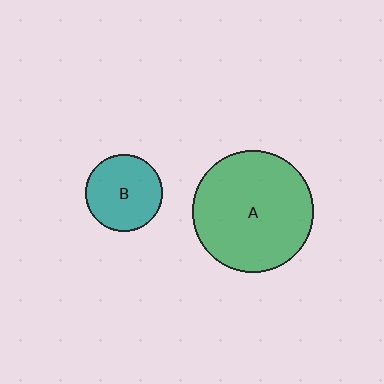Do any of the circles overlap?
No, none of the circles overlap.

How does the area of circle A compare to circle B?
Approximately 2.5 times.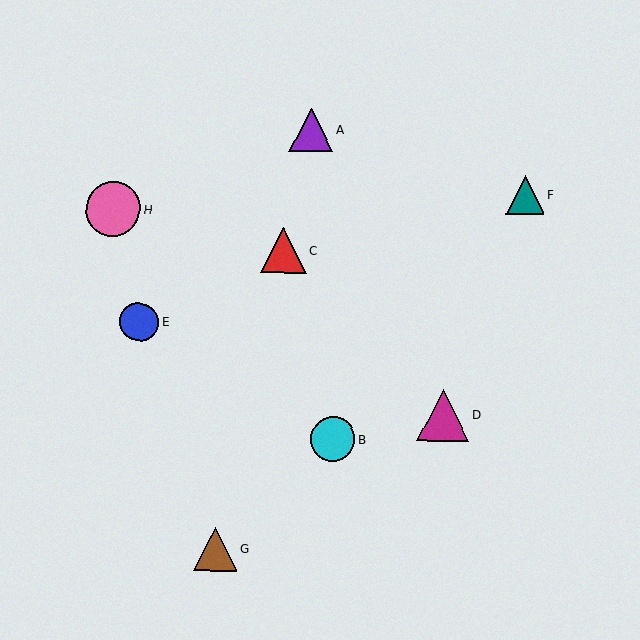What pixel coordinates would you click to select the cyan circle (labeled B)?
Click at (333, 439) to select the cyan circle B.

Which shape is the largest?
The pink circle (labeled H) is the largest.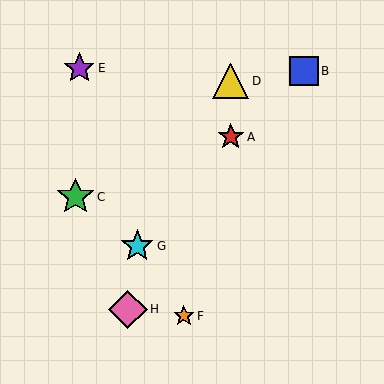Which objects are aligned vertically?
Objects A, D are aligned vertically.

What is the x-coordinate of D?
Object D is at x≈231.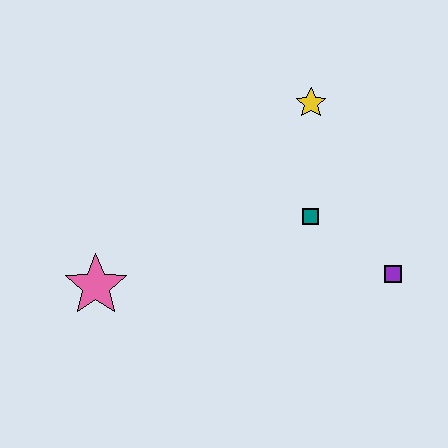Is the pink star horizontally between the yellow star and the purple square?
No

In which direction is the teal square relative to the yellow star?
The teal square is below the yellow star.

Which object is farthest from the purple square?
The pink star is farthest from the purple square.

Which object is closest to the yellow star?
The teal square is closest to the yellow star.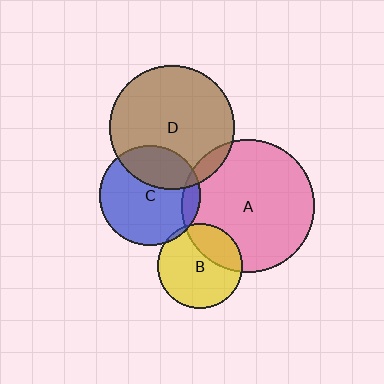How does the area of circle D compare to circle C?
Approximately 1.5 times.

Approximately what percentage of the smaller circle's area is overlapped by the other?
Approximately 30%.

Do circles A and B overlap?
Yes.